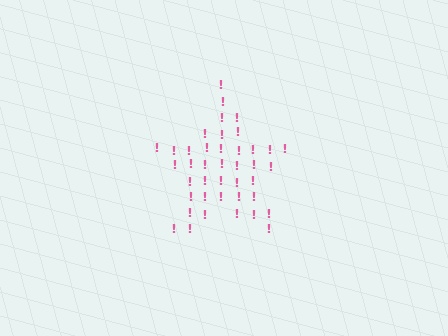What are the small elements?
The small elements are exclamation marks.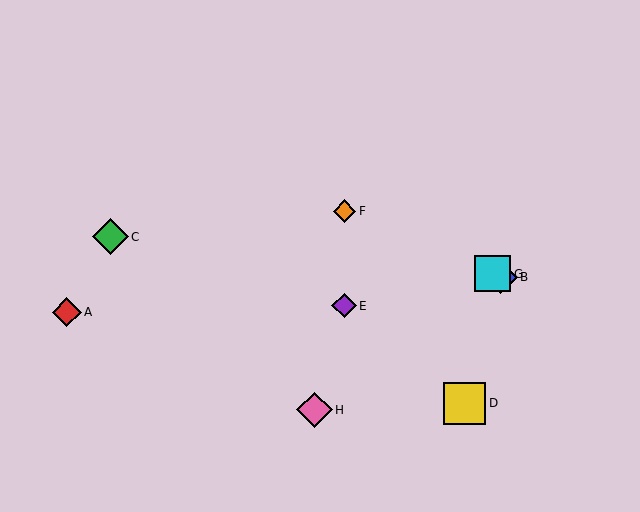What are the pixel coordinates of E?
Object E is at (344, 306).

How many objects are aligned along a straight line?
3 objects (B, F, G) are aligned along a straight line.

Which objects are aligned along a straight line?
Objects B, F, G are aligned along a straight line.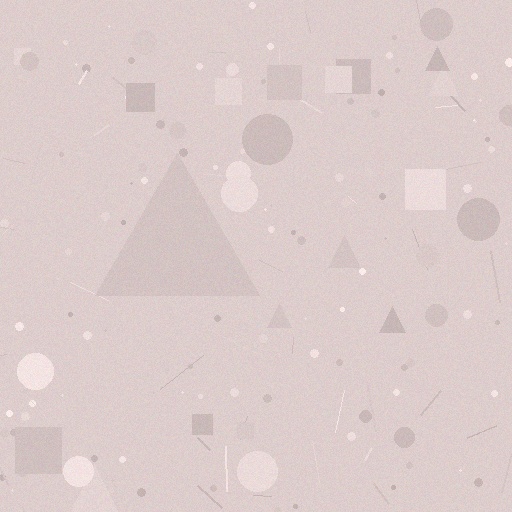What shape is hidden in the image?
A triangle is hidden in the image.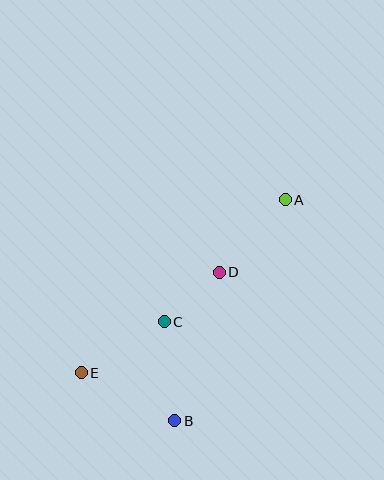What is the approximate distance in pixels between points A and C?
The distance between A and C is approximately 172 pixels.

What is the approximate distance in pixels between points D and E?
The distance between D and E is approximately 171 pixels.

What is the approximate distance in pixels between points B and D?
The distance between B and D is approximately 155 pixels.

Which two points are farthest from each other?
Points A and E are farthest from each other.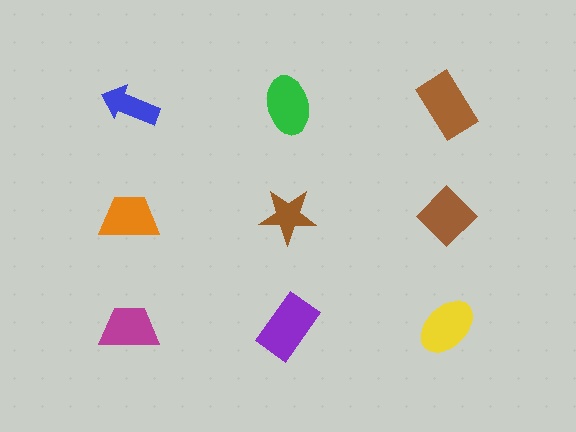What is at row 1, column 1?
A blue arrow.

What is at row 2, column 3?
A brown diamond.